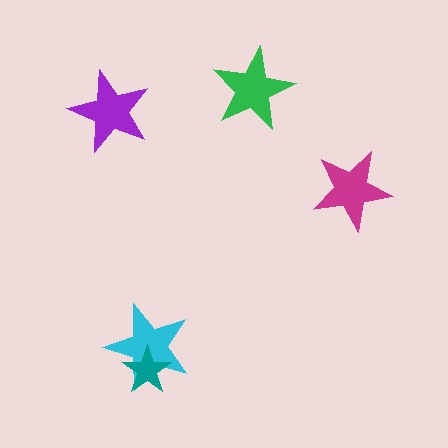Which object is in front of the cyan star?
The teal star is in front of the cyan star.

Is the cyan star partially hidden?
Yes, it is partially covered by another shape.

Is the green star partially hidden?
No, no other shape covers it.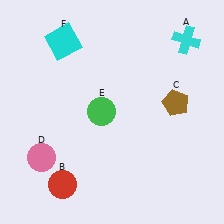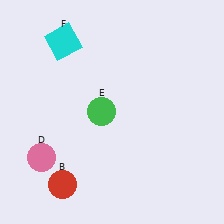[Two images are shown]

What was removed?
The cyan cross (A), the brown pentagon (C) were removed in Image 2.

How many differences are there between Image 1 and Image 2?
There are 2 differences between the two images.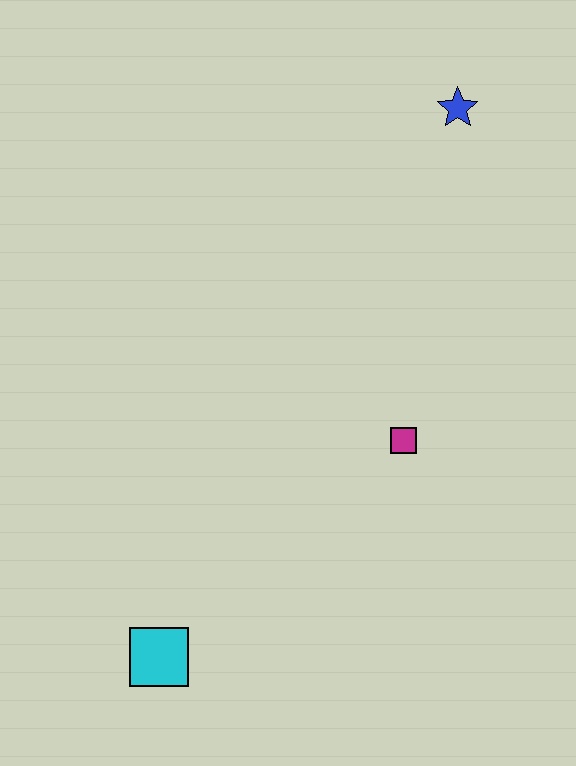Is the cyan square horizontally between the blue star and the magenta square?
No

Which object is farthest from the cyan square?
The blue star is farthest from the cyan square.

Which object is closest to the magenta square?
The cyan square is closest to the magenta square.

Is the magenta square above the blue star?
No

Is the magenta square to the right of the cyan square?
Yes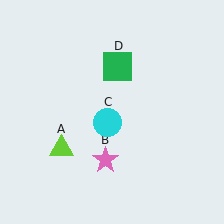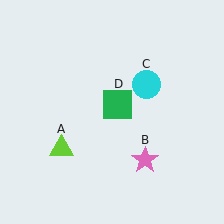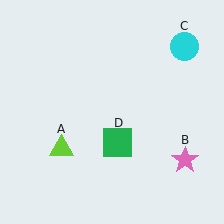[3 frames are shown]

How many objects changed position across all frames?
3 objects changed position: pink star (object B), cyan circle (object C), green square (object D).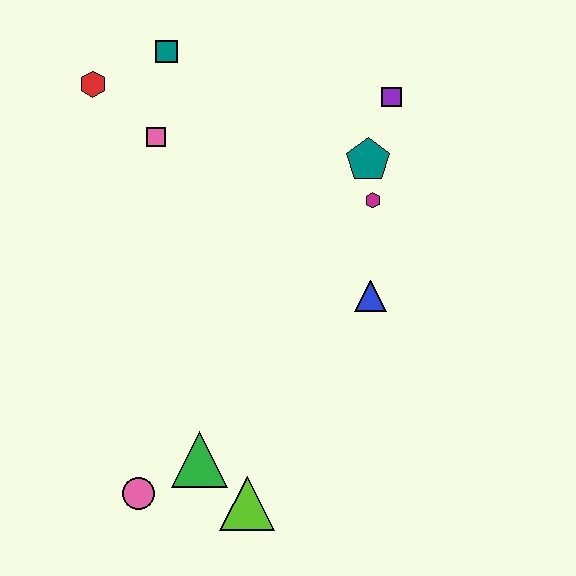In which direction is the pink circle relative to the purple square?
The pink circle is below the purple square.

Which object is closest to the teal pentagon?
The magenta hexagon is closest to the teal pentagon.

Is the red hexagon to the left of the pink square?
Yes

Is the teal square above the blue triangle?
Yes